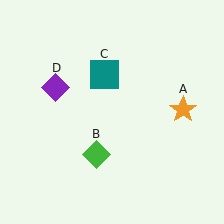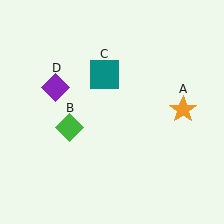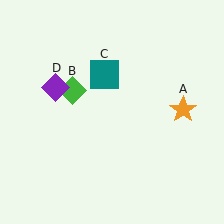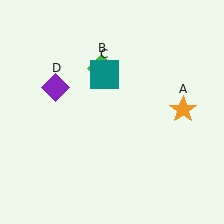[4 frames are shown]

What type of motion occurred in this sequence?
The green diamond (object B) rotated clockwise around the center of the scene.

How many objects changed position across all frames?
1 object changed position: green diamond (object B).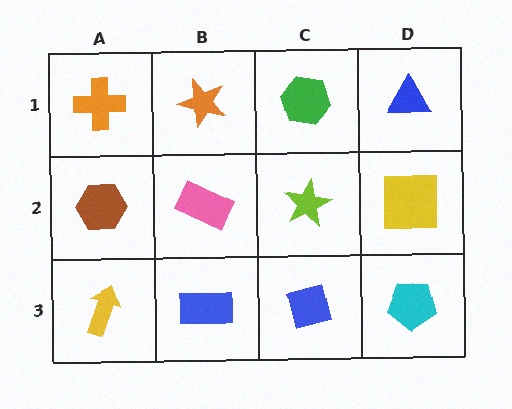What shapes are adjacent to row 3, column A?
A brown hexagon (row 2, column A), a blue rectangle (row 3, column B).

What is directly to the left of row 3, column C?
A blue rectangle.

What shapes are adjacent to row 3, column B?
A pink rectangle (row 2, column B), a yellow arrow (row 3, column A), a blue square (row 3, column C).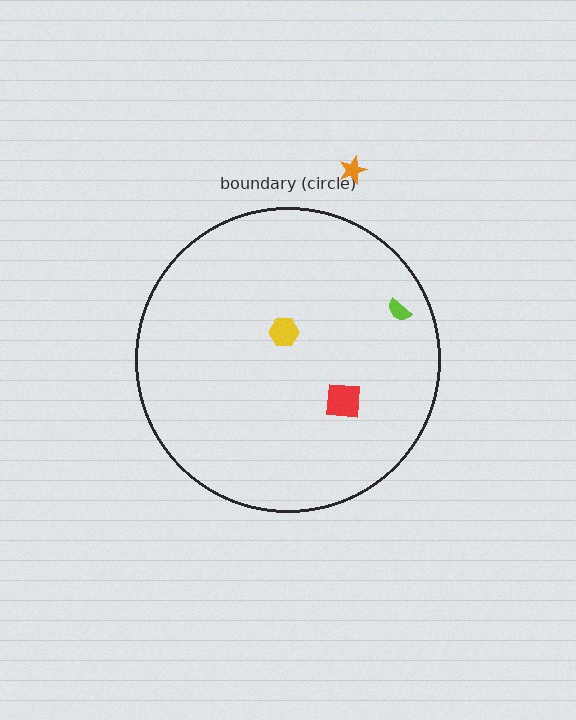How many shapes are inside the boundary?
3 inside, 1 outside.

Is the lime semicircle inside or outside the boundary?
Inside.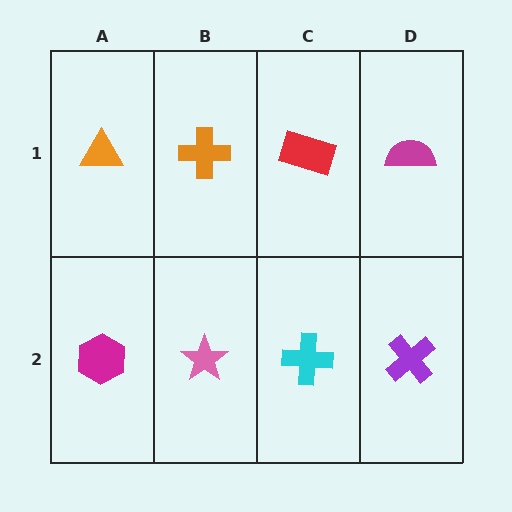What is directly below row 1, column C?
A cyan cross.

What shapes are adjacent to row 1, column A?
A magenta hexagon (row 2, column A), an orange cross (row 1, column B).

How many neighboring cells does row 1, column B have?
3.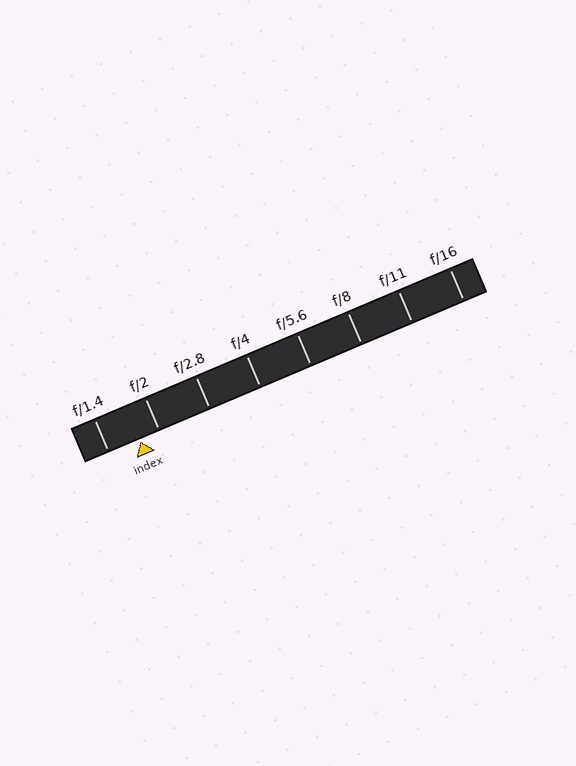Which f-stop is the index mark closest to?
The index mark is closest to f/2.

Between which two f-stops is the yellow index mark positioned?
The index mark is between f/1.4 and f/2.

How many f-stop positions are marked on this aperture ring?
There are 8 f-stop positions marked.